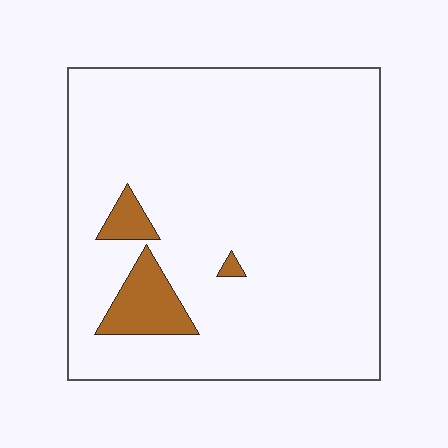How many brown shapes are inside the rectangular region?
3.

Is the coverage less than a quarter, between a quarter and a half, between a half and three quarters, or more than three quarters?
Less than a quarter.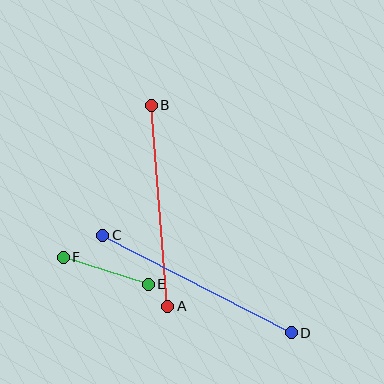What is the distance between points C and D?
The distance is approximately 212 pixels.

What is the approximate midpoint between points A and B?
The midpoint is at approximately (159, 206) pixels.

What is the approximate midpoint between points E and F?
The midpoint is at approximately (106, 271) pixels.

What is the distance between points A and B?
The distance is approximately 202 pixels.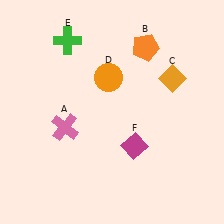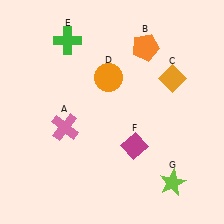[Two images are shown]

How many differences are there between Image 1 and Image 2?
There is 1 difference between the two images.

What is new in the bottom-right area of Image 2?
A lime star (G) was added in the bottom-right area of Image 2.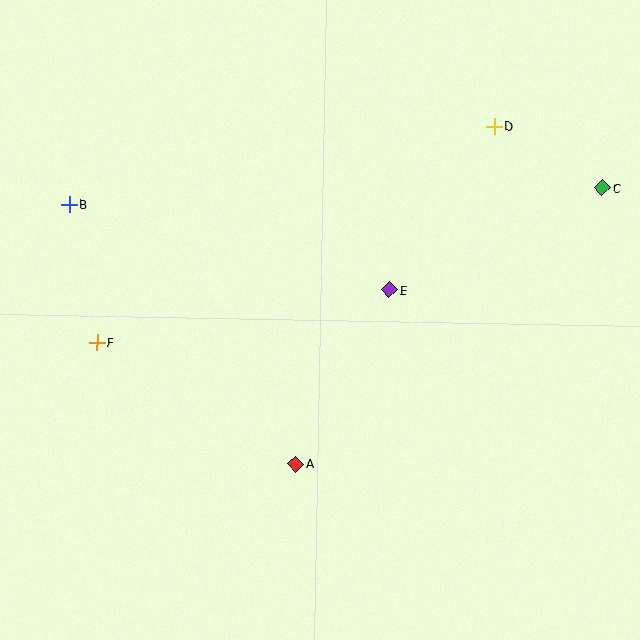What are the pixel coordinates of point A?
Point A is at (296, 464).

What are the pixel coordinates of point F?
Point F is at (97, 342).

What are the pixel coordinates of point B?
Point B is at (70, 205).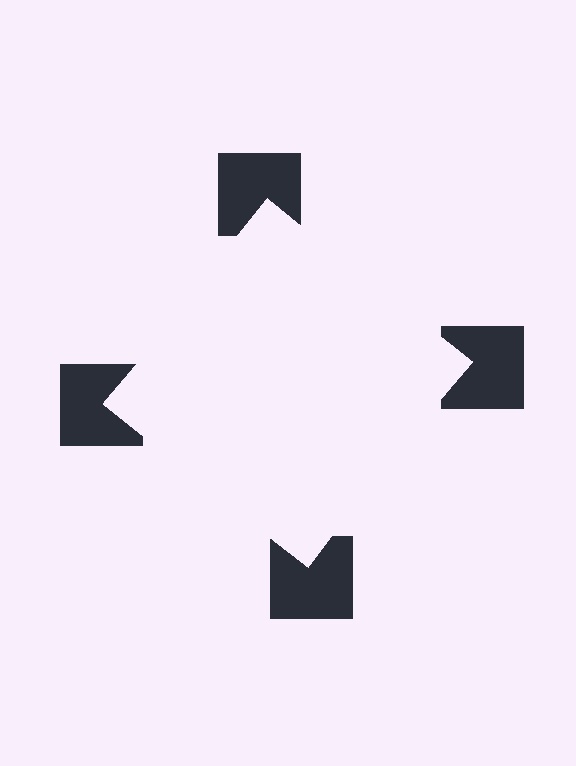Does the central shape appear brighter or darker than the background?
It typically appears slightly brighter than the background, even though no actual brightness change is drawn.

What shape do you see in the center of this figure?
An illusory square — its edges are inferred from the aligned wedge cuts in the notched squares, not physically drawn.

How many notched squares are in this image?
There are 4 — one at each vertex of the illusory square.